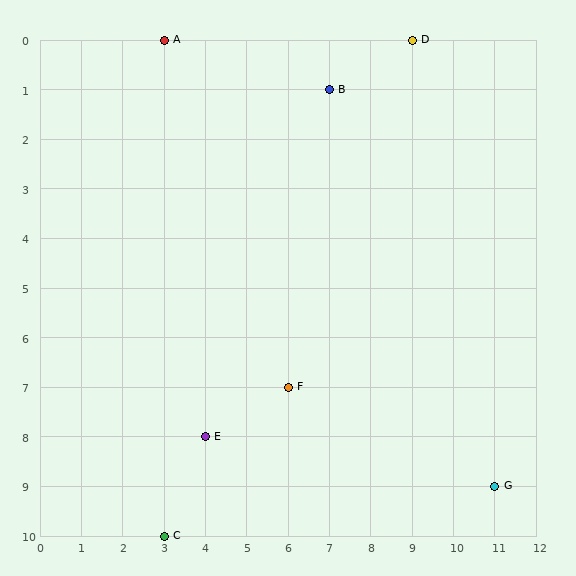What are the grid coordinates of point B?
Point B is at grid coordinates (7, 1).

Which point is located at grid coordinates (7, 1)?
Point B is at (7, 1).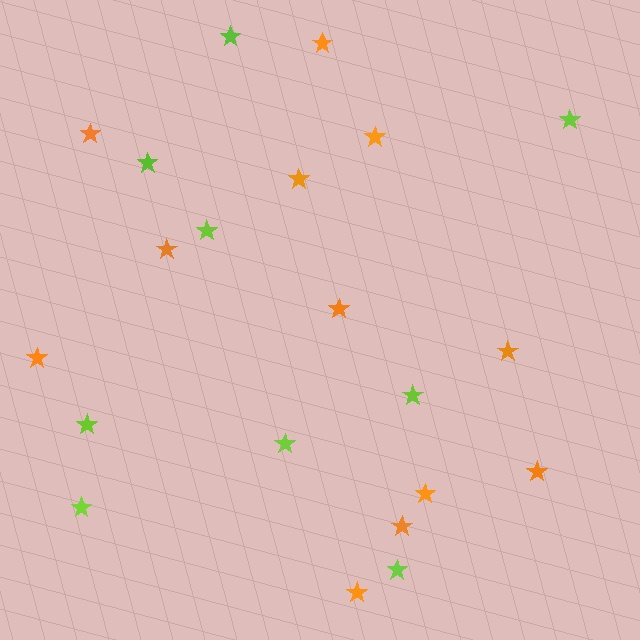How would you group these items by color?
There are 2 groups: one group of lime stars (9) and one group of orange stars (12).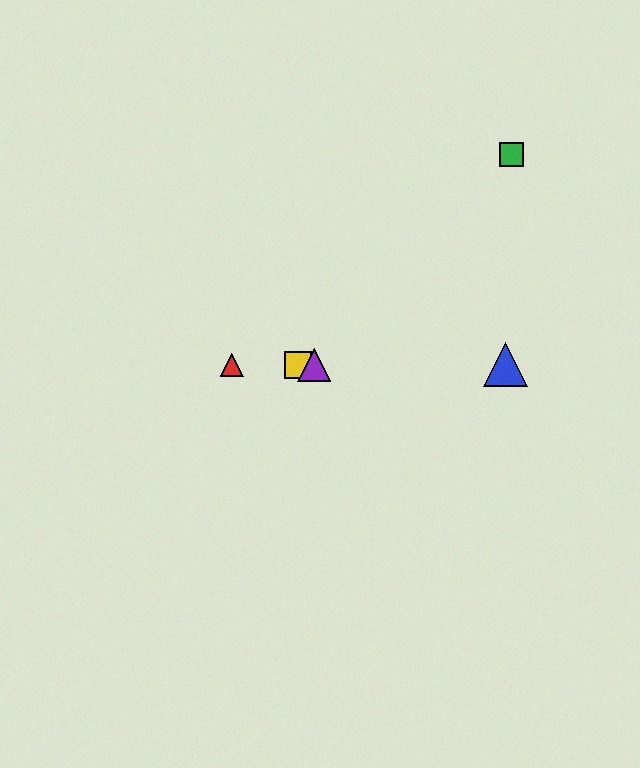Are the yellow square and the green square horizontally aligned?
No, the yellow square is at y≈365 and the green square is at y≈155.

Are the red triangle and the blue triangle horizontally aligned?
Yes, both are at y≈365.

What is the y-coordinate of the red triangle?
The red triangle is at y≈365.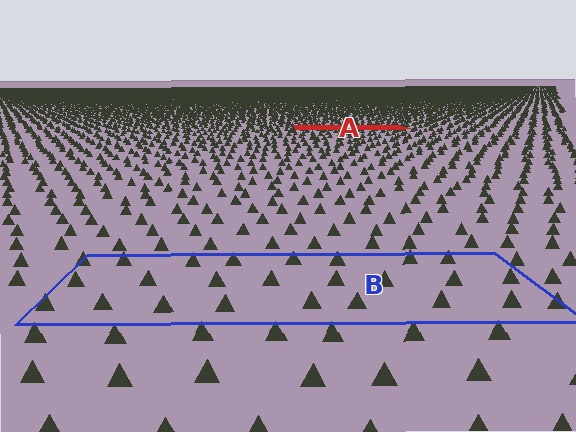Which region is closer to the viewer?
Region B is closer. The texture elements there are larger and more spread out.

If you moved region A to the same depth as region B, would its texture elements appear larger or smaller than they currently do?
They would appear larger. At a closer depth, the same texture elements are projected at a bigger on-screen size.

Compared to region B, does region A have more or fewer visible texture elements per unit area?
Region A has more texture elements per unit area — they are packed more densely because it is farther away.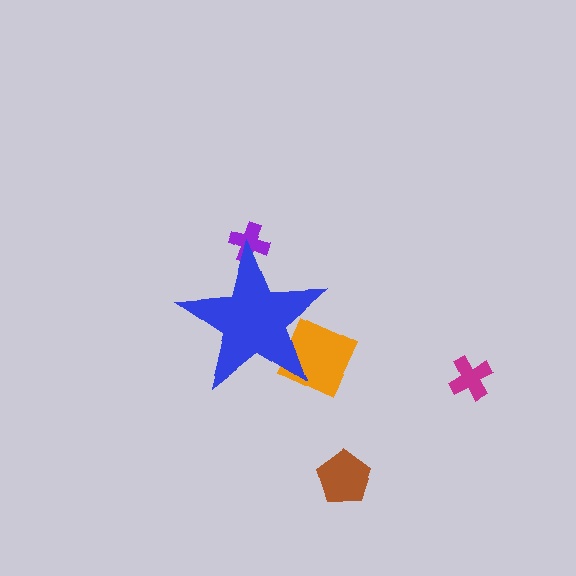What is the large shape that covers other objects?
A blue star.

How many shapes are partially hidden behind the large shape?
2 shapes are partially hidden.